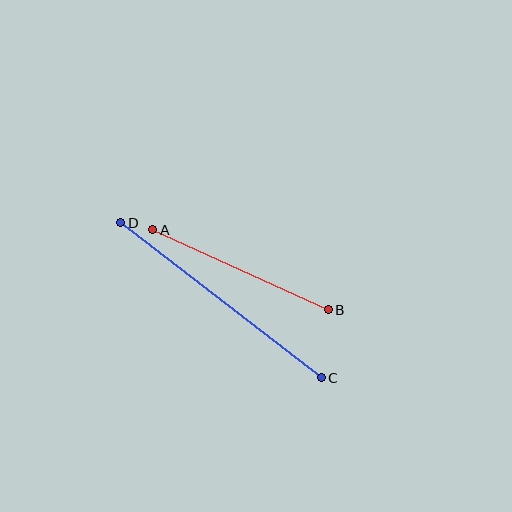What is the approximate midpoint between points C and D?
The midpoint is at approximately (221, 300) pixels.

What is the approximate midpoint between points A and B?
The midpoint is at approximately (240, 270) pixels.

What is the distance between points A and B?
The distance is approximately 192 pixels.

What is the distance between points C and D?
The distance is approximately 254 pixels.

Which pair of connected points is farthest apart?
Points C and D are farthest apart.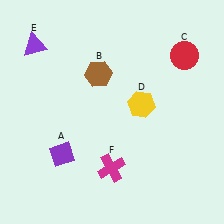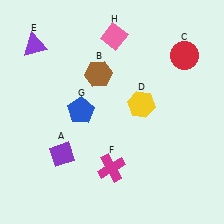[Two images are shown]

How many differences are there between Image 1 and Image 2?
There are 2 differences between the two images.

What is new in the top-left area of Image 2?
A blue pentagon (G) was added in the top-left area of Image 2.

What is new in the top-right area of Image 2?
A pink diamond (H) was added in the top-right area of Image 2.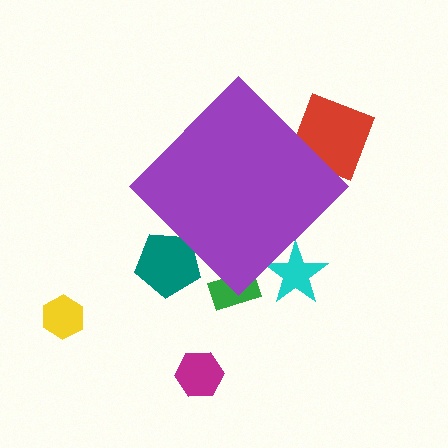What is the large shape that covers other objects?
A purple diamond.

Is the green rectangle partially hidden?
Yes, the green rectangle is partially hidden behind the purple diamond.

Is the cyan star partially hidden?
Yes, the cyan star is partially hidden behind the purple diamond.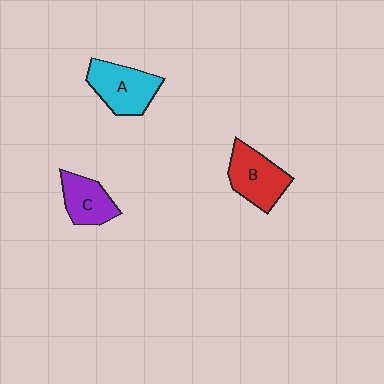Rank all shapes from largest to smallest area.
From largest to smallest: A (cyan), B (red), C (purple).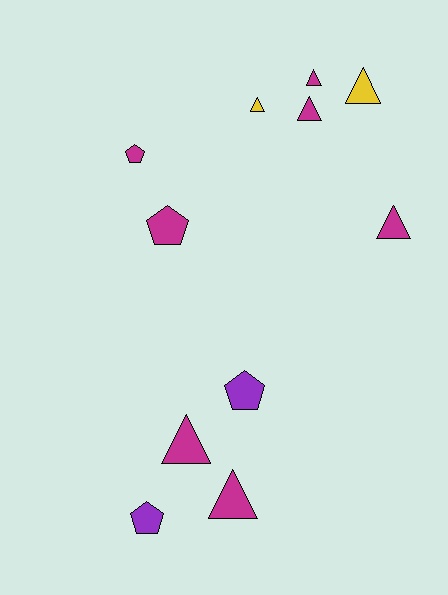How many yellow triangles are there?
There are 2 yellow triangles.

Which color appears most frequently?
Magenta, with 7 objects.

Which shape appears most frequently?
Triangle, with 7 objects.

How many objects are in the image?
There are 11 objects.